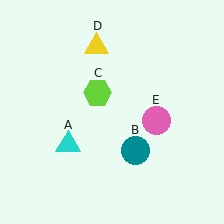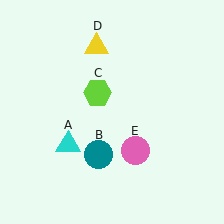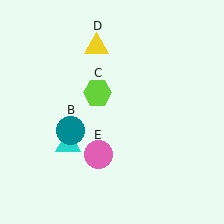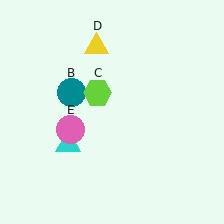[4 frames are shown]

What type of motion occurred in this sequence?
The teal circle (object B), pink circle (object E) rotated clockwise around the center of the scene.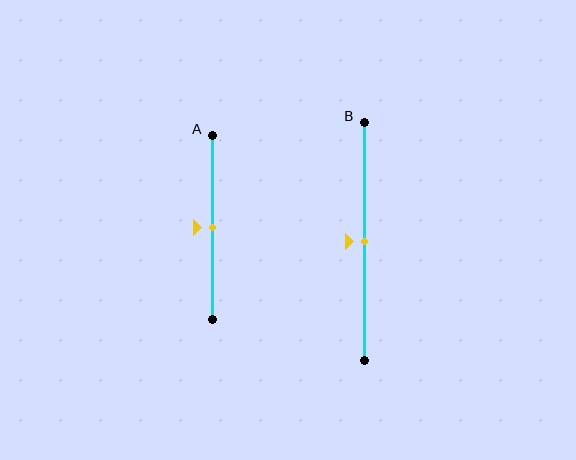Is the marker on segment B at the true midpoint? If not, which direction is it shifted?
Yes, the marker on segment B is at the true midpoint.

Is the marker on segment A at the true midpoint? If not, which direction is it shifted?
Yes, the marker on segment A is at the true midpoint.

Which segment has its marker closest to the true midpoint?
Segment A has its marker closest to the true midpoint.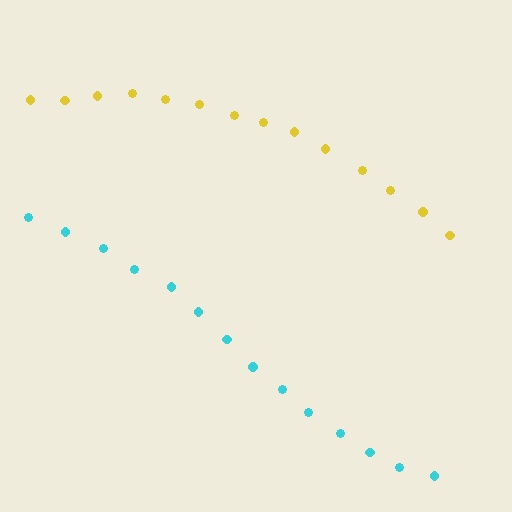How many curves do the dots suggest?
There are 2 distinct paths.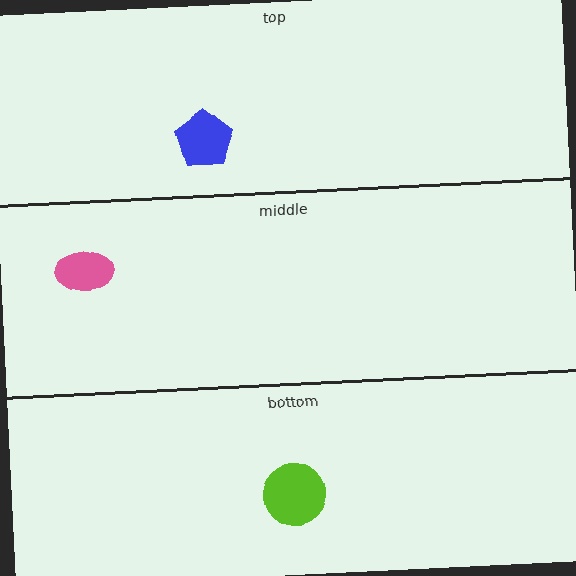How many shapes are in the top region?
1.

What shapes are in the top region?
The blue pentagon.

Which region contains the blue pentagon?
The top region.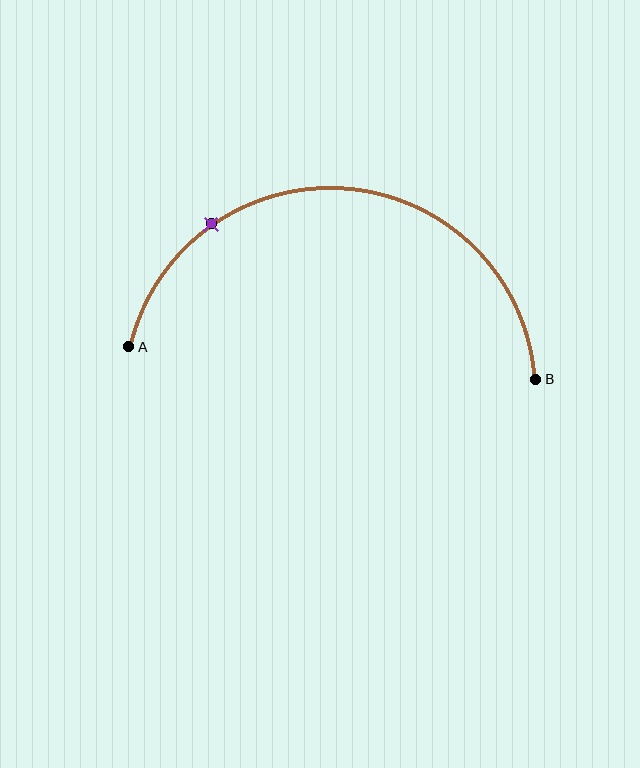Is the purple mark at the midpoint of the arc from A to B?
No. The purple mark lies on the arc but is closer to endpoint A. The arc midpoint would be at the point on the curve equidistant along the arc from both A and B.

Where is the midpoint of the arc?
The arc midpoint is the point on the curve farthest from the straight line joining A and B. It sits above that line.